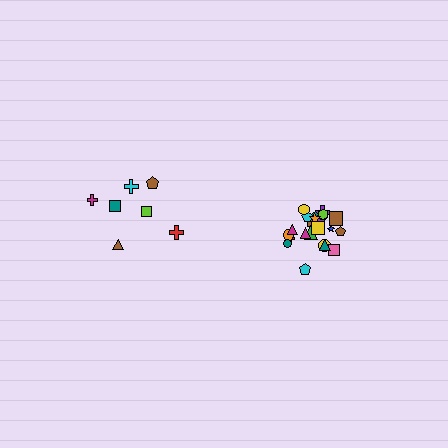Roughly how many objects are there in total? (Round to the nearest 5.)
Roughly 30 objects in total.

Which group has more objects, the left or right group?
The right group.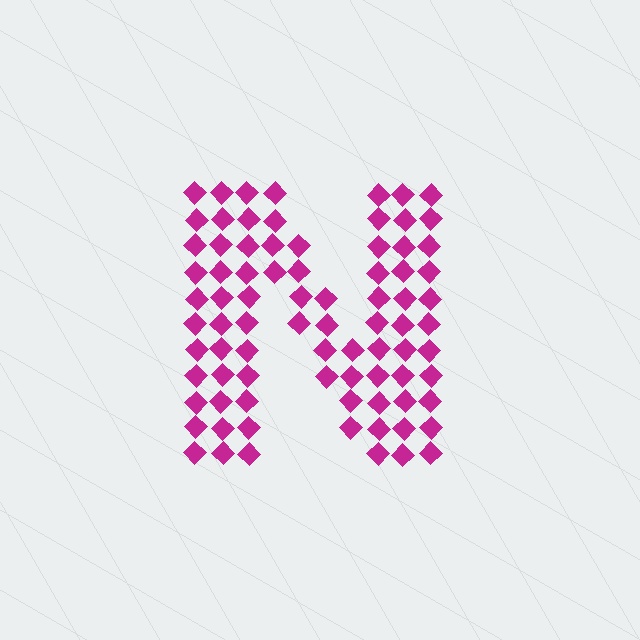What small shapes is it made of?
It is made of small diamonds.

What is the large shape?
The large shape is the letter N.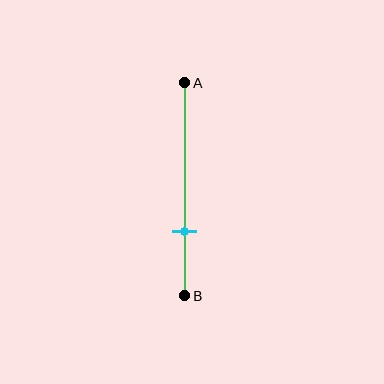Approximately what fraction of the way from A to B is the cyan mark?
The cyan mark is approximately 70% of the way from A to B.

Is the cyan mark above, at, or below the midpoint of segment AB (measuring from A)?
The cyan mark is below the midpoint of segment AB.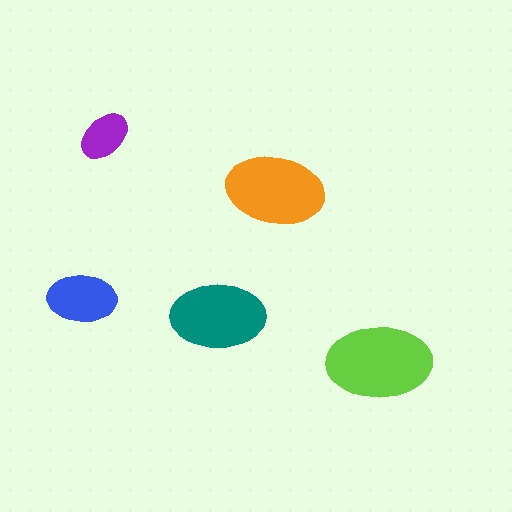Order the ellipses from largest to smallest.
the lime one, the orange one, the teal one, the blue one, the purple one.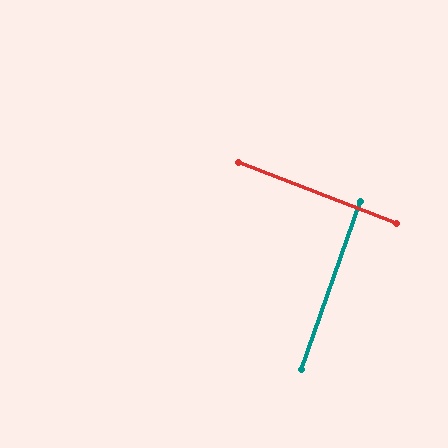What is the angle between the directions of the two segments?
Approximately 88 degrees.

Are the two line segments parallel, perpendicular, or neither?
Perpendicular — they meet at approximately 88°.